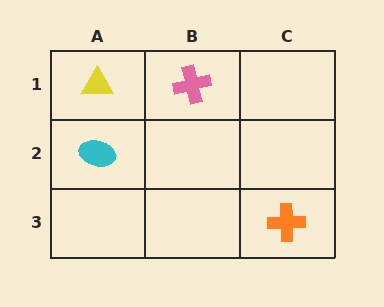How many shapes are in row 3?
1 shape.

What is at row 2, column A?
A cyan ellipse.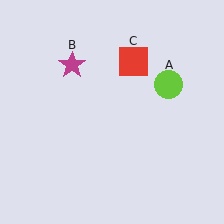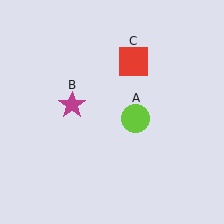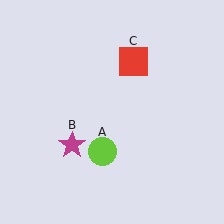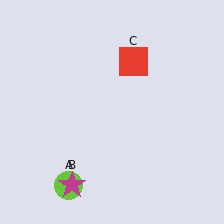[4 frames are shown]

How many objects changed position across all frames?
2 objects changed position: lime circle (object A), magenta star (object B).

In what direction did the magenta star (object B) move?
The magenta star (object B) moved down.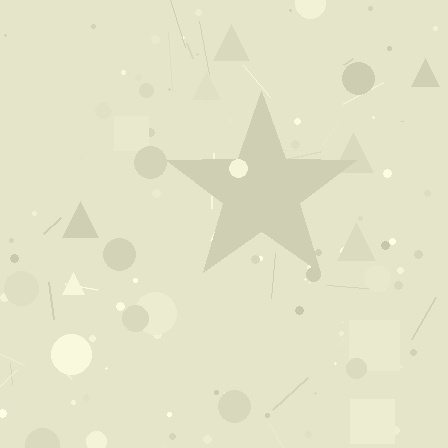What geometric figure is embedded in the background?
A star is embedded in the background.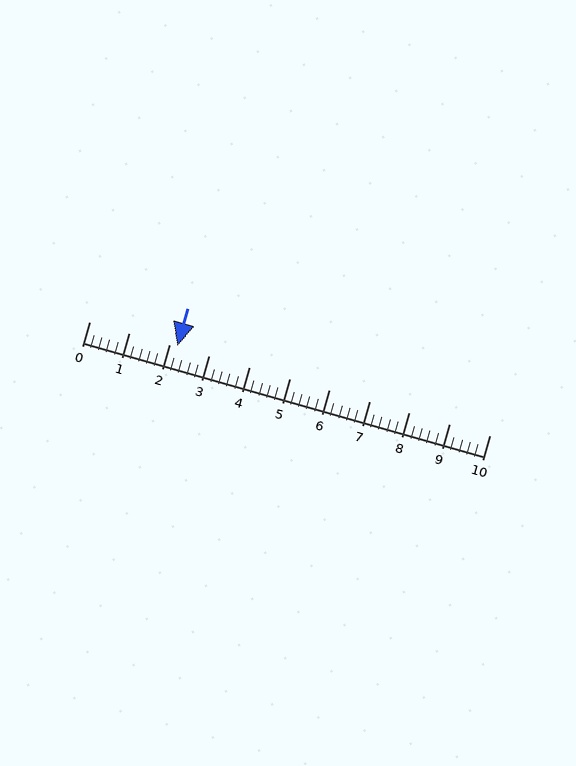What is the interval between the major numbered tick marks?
The major tick marks are spaced 1 units apart.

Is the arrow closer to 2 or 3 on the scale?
The arrow is closer to 2.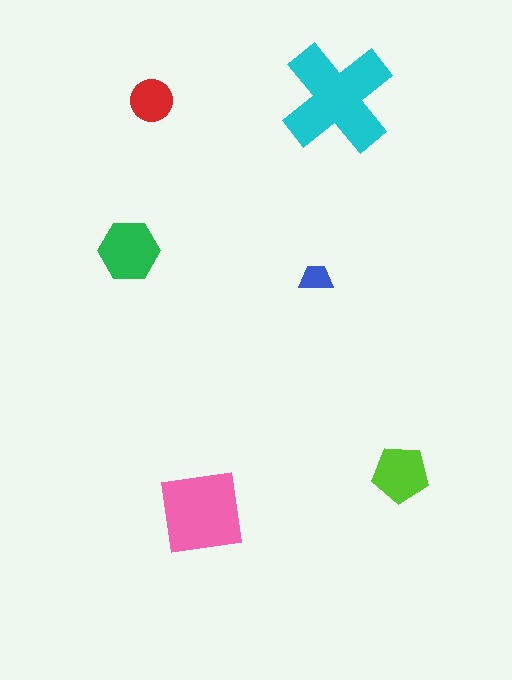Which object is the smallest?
The blue trapezoid.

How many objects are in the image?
There are 6 objects in the image.